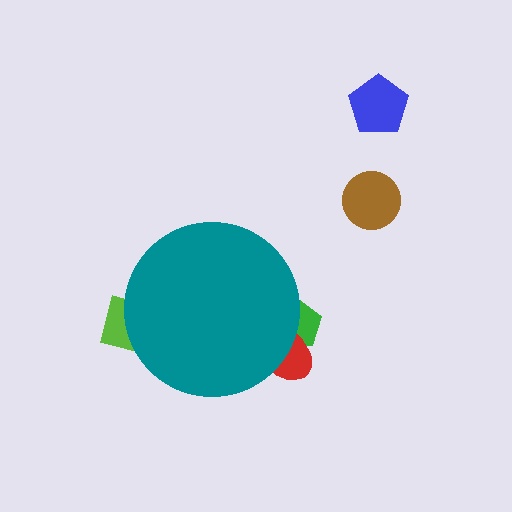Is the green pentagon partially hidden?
Yes, the green pentagon is partially hidden behind the teal circle.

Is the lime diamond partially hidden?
Yes, the lime diamond is partially hidden behind the teal circle.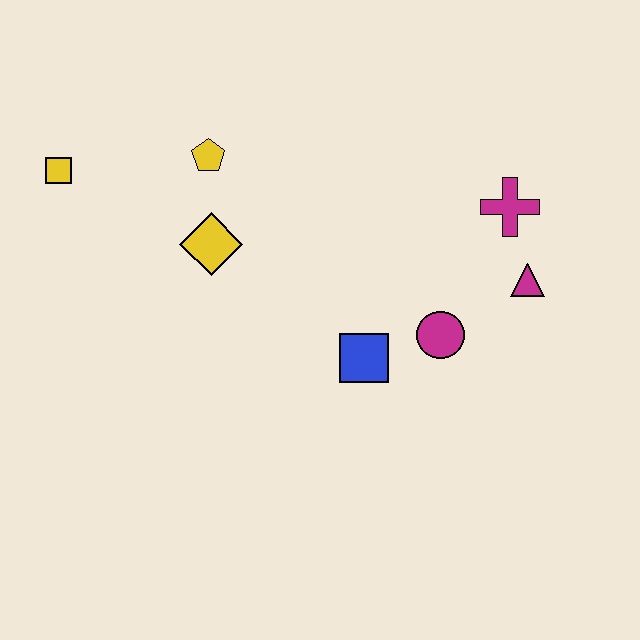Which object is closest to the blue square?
The magenta circle is closest to the blue square.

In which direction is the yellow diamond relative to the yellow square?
The yellow diamond is to the right of the yellow square.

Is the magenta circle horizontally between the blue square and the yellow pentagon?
No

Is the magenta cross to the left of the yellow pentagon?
No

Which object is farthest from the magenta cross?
The yellow square is farthest from the magenta cross.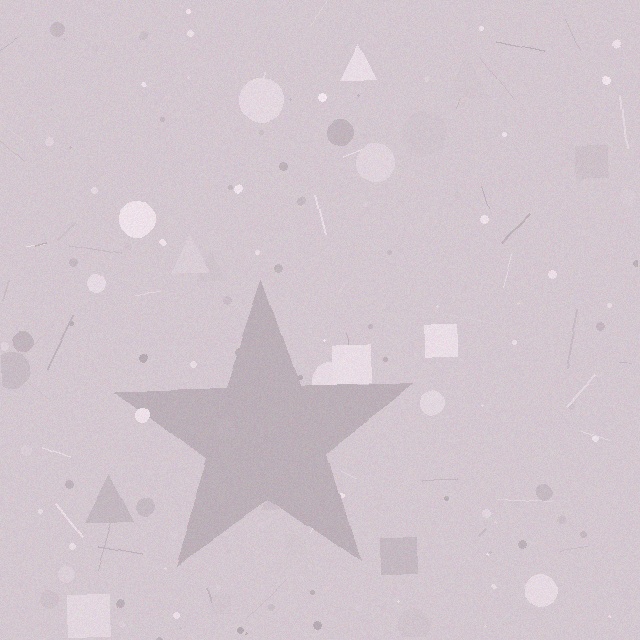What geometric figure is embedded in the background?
A star is embedded in the background.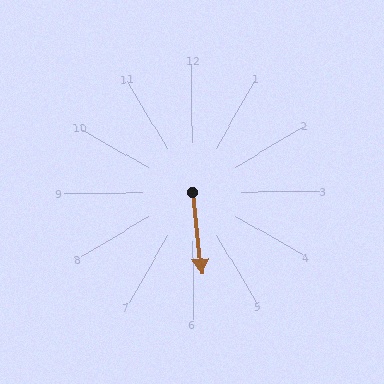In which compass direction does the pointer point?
South.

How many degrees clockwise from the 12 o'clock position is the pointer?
Approximately 174 degrees.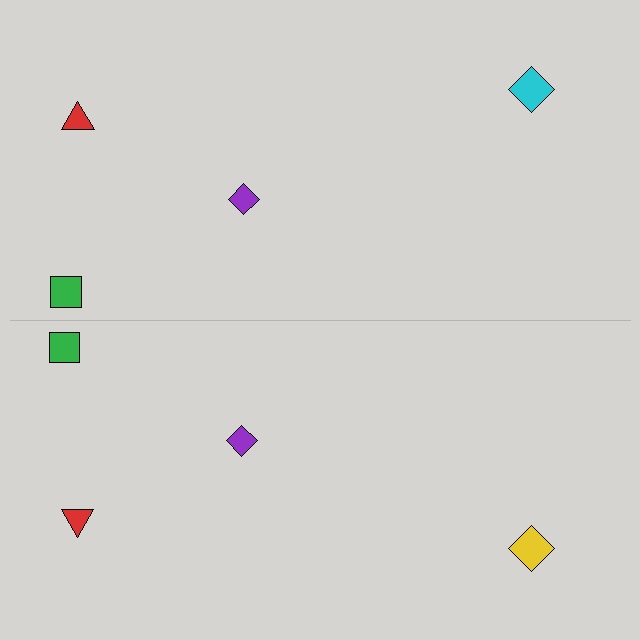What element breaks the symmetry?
The yellow diamond on the bottom side breaks the symmetry — its mirror counterpart is cyan.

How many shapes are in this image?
There are 8 shapes in this image.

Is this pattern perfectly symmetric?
No, the pattern is not perfectly symmetric. The yellow diamond on the bottom side breaks the symmetry — its mirror counterpart is cyan.